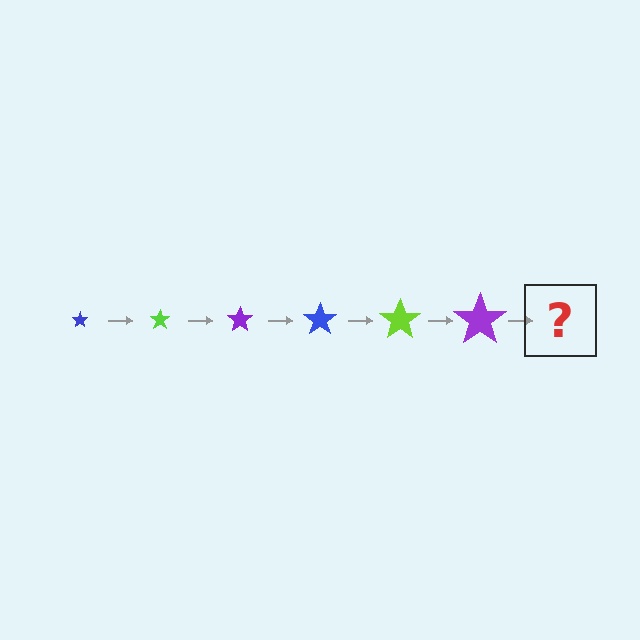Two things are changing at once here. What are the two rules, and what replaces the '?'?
The two rules are that the star grows larger each step and the color cycles through blue, lime, and purple. The '?' should be a blue star, larger than the previous one.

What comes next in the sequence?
The next element should be a blue star, larger than the previous one.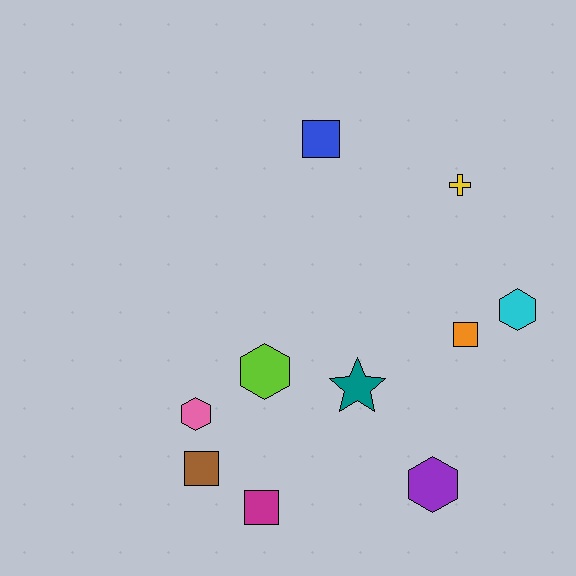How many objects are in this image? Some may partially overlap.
There are 10 objects.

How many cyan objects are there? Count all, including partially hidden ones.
There is 1 cyan object.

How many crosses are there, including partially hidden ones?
There is 1 cross.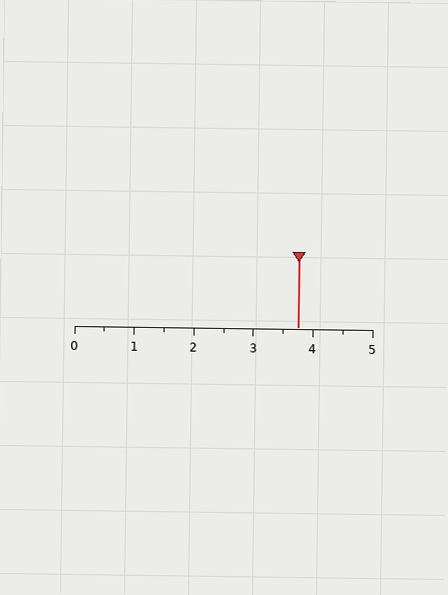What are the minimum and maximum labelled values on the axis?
The axis runs from 0 to 5.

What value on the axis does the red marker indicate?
The marker indicates approximately 3.8.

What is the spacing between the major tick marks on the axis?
The major ticks are spaced 1 apart.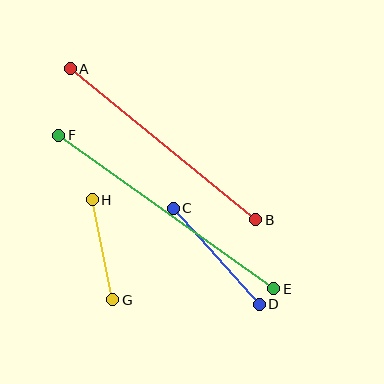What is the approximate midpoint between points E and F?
The midpoint is at approximately (166, 212) pixels.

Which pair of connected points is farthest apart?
Points E and F are farthest apart.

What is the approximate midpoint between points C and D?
The midpoint is at approximately (216, 256) pixels.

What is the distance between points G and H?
The distance is approximately 102 pixels.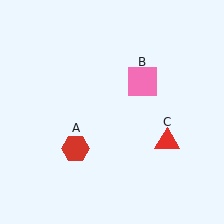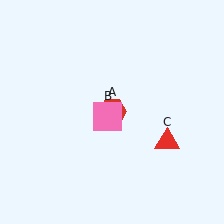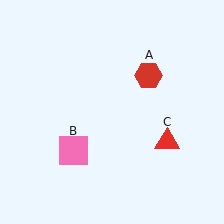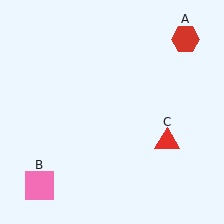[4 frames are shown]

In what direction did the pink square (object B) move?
The pink square (object B) moved down and to the left.